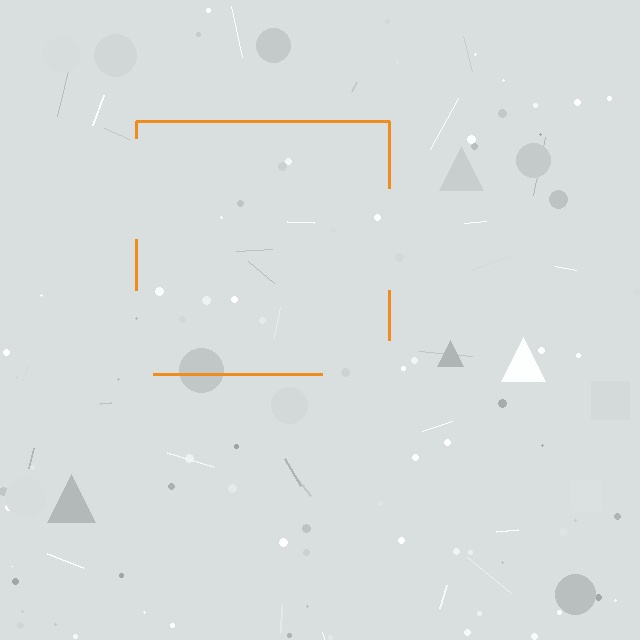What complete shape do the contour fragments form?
The contour fragments form a square.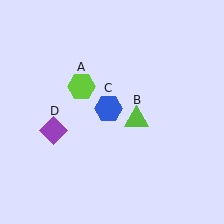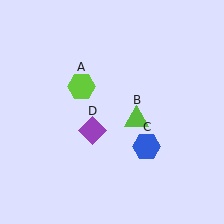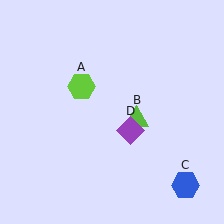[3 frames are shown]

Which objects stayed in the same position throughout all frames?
Lime hexagon (object A) and lime triangle (object B) remained stationary.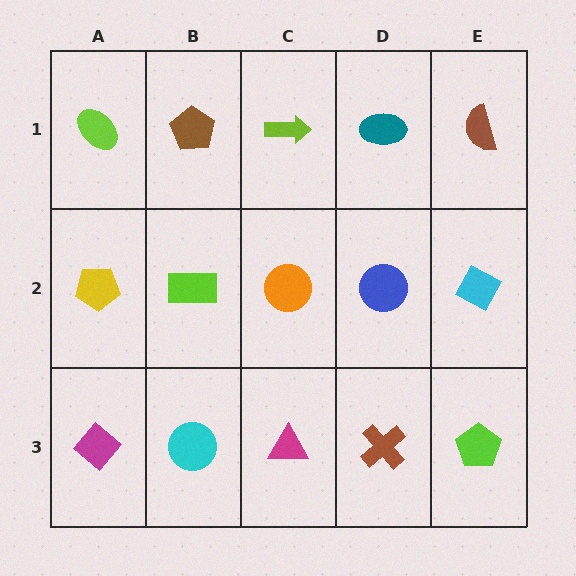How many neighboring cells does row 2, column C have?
4.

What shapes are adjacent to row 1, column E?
A cyan diamond (row 2, column E), a teal ellipse (row 1, column D).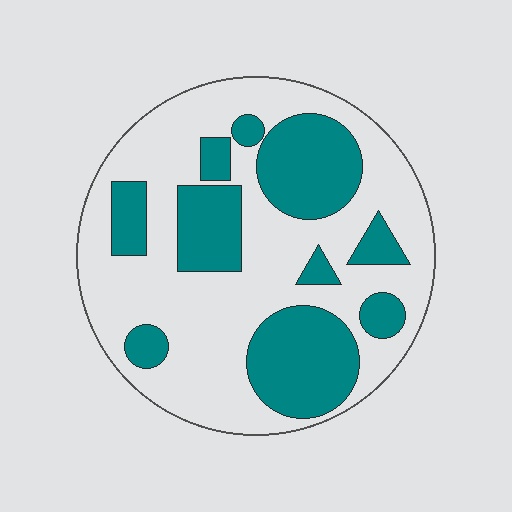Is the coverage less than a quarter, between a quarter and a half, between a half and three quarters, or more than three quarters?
Between a quarter and a half.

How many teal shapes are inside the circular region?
10.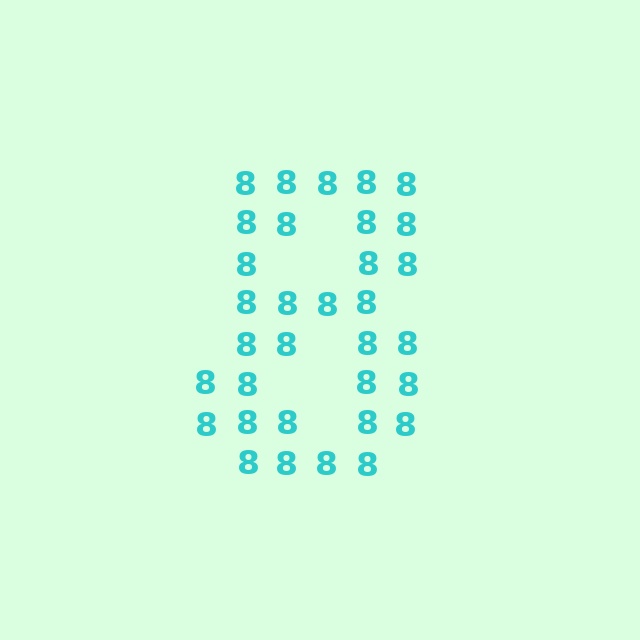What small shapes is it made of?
It is made of small digit 8's.